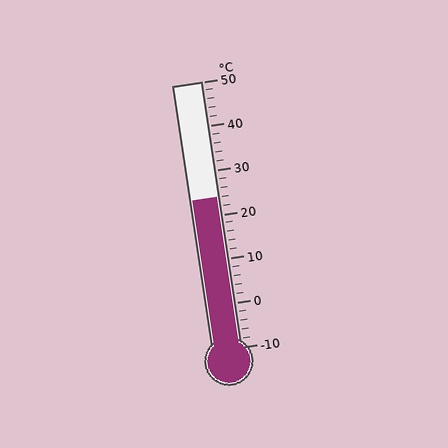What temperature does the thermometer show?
The thermometer shows approximately 24°C.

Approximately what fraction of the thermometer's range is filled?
The thermometer is filled to approximately 55% of its range.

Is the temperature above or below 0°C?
The temperature is above 0°C.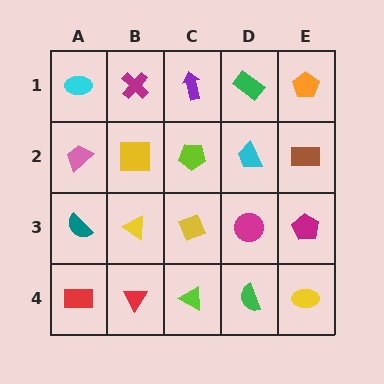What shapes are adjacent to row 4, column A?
A teal semicircle (row 3, column A), a red triangle (row 4, column B).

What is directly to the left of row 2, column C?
A yellow square.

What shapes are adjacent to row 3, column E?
A brown rectangle (row 2, column E), a yellow ellipse (row 4, column E), a magenta circle (row 3, column D).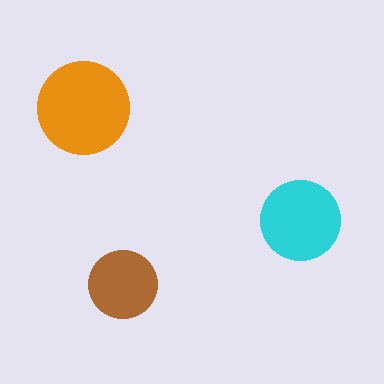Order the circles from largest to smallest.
the orange one, the cyan one, the brown one.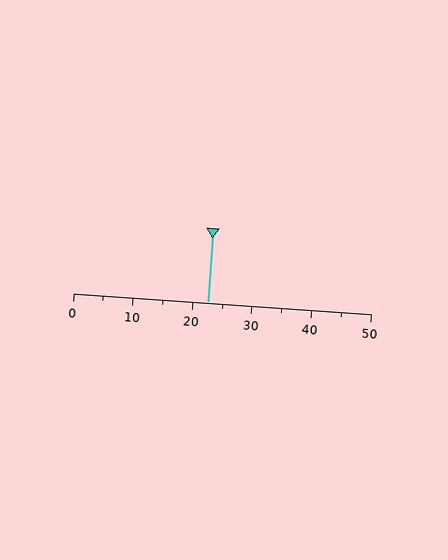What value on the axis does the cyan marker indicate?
The marker indicates approximately 22.5.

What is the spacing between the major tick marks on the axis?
The major ticks are spaced 10 apart.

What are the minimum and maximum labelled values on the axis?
The axis runs from 0 to 50.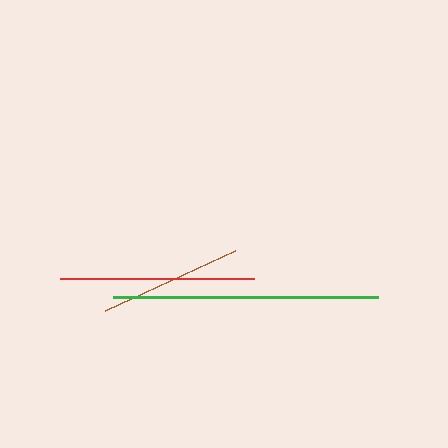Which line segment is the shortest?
The brown line is the shortest at approximately 143 pixels.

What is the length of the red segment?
The red segment is approximately 194 pixels long.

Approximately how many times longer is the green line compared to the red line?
The green line is approximately 1.4 times the length of the red line.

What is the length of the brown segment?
The brown segment is approximately 143 pixels long.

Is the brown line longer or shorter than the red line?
The red line is longer than the brown line.